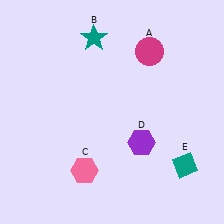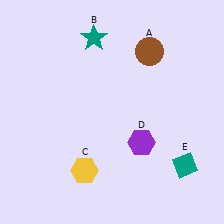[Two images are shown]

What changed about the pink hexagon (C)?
In Image 1, C is pink. In Image 2, it changed to yellow.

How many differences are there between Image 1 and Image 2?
There are 2 differences between the two images.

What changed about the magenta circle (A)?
In Image 1, A is magenta. In Image 2, it changed to brown.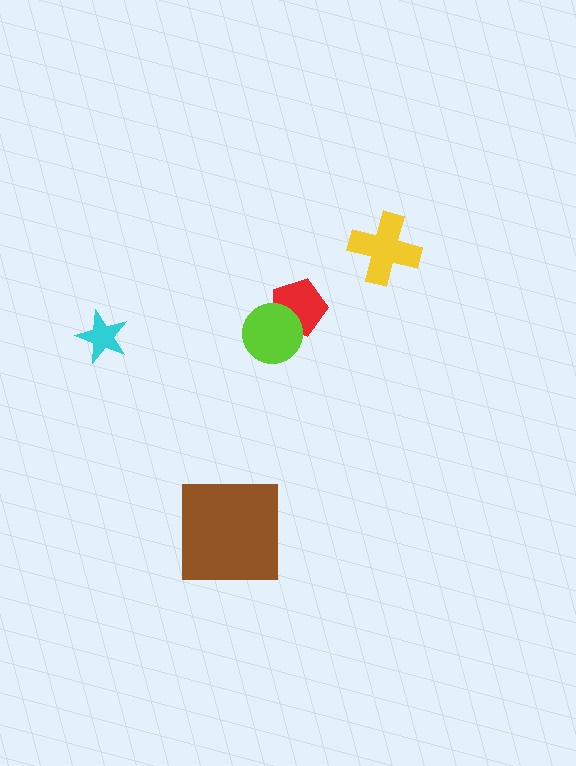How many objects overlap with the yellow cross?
0 objects overlap with the yellow cross.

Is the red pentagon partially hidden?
Yes, it is partially covered by another shape.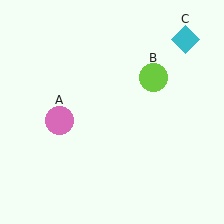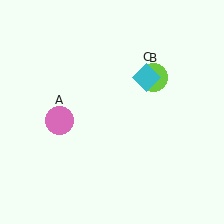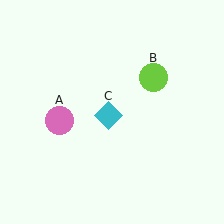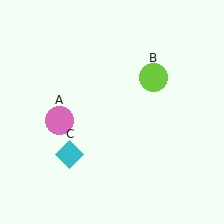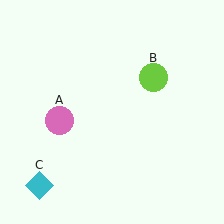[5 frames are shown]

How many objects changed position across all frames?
1 object changed position: cyan diamond (object C).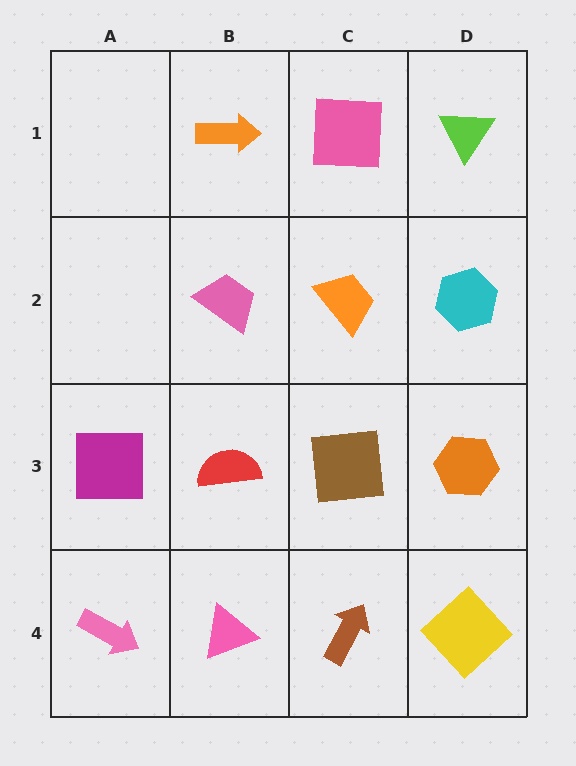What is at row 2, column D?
A cyan hexagon.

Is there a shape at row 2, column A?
No, that cell is empty.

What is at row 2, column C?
An orange trapezoid.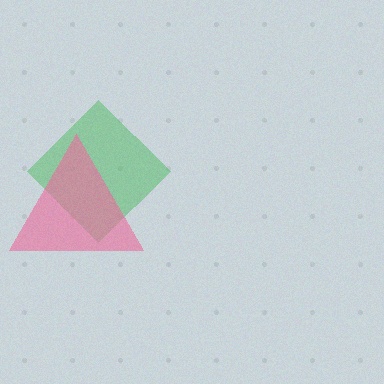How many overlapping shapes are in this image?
There are 2 overlapping shapes in the image.